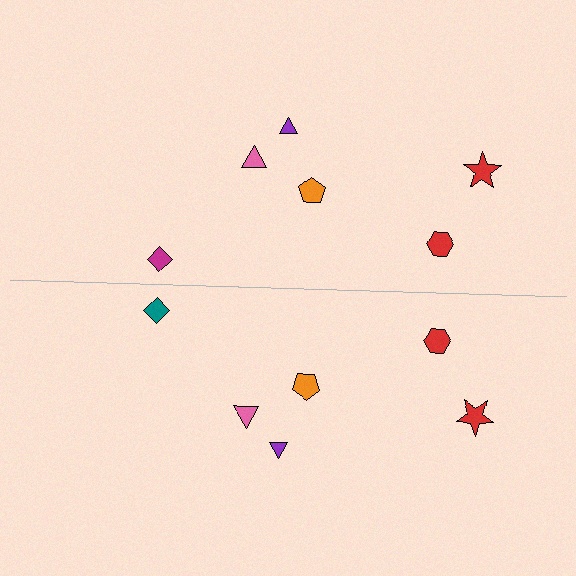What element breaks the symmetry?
The teal diamond on the bottom side breaks the symmetry — its mirror counterpart is magenta.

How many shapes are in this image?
There are 12 shapes in this image.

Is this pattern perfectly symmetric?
No, the pattern is not perfectly symmetric. The teal diamond on the bottom side breaks the symmetry — its mirror counterpart is magenta.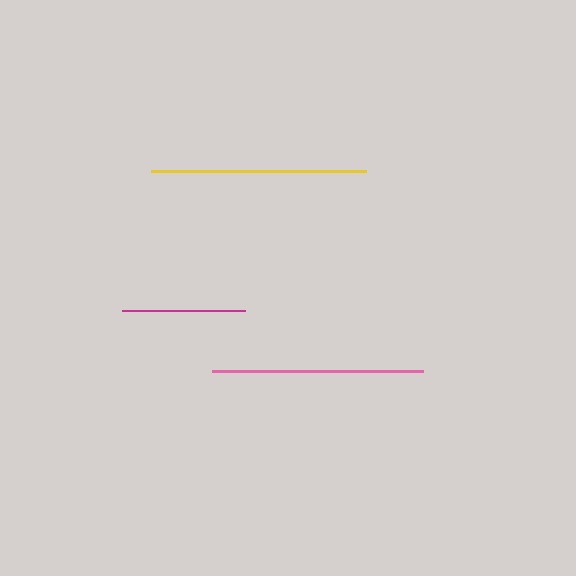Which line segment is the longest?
The yellow line is the longest at approximately 214 pixels.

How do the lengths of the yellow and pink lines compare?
The yellow and pink lines are approximately the same length.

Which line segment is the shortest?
The magenta line is the shortest at approximately 123 pixels.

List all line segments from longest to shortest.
From longest to shortest: yellow, pink, magenta.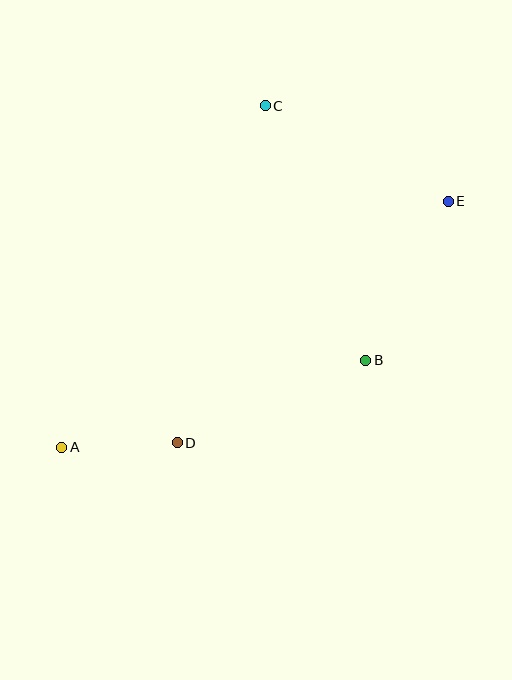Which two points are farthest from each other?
Points A and E are farthest from each other.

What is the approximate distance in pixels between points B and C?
The distance between B and C is approximately 274 pixels.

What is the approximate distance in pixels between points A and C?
The distance between A and C is approximately 398 pixels.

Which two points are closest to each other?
Points A and D are closest to each other.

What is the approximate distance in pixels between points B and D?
The distance between B and D is approximately 205 pixels.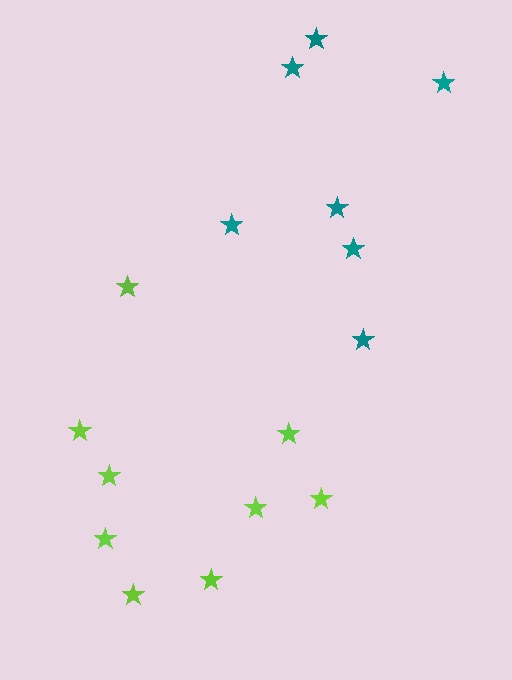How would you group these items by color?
There are 2 groups: one group of teal stars (7) and one group of lime stars (9).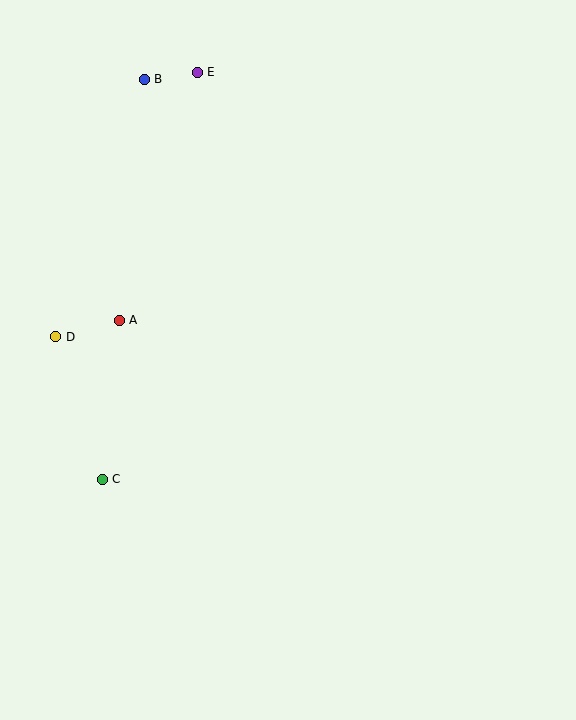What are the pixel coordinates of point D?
Point D is at (56, 337).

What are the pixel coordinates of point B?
Point B is at (144, 79).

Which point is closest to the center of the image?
Point A at (119, 320) is closest to the center.